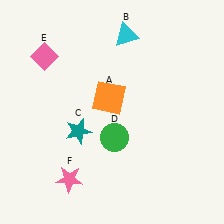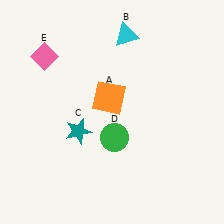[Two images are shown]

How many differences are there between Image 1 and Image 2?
There is 1 difference between the two images.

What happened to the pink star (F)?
The pink star (F) was removed in Image 2. It was in the bottom-left area of Image 1.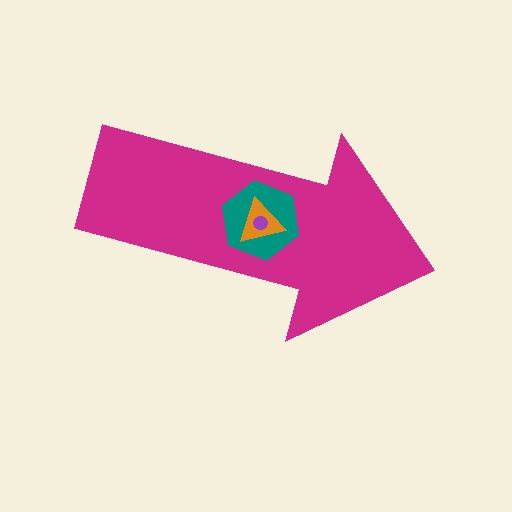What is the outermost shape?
The magenta arrow.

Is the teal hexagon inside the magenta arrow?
Yes.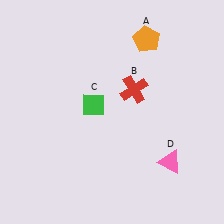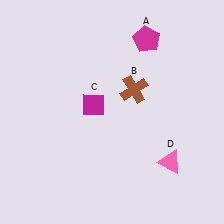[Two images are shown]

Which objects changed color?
A changed from orange to magenta. B changed from red to brown. C changed from green to magenta.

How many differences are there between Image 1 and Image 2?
There are 3 differences between the two images.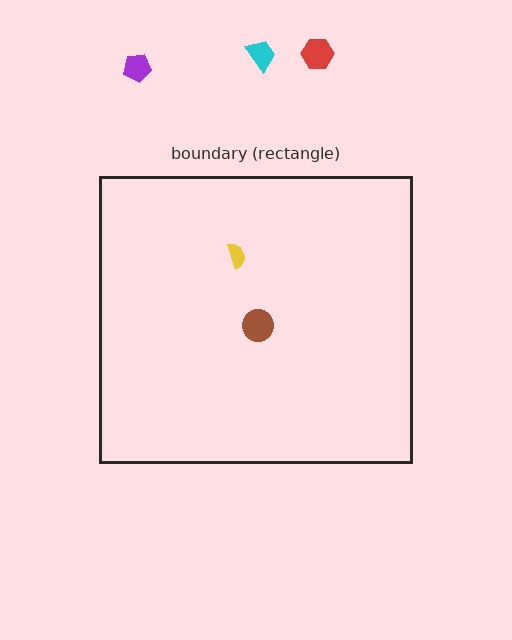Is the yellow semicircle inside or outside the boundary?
Inside.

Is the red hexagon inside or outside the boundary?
Outside.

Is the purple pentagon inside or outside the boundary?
Outside.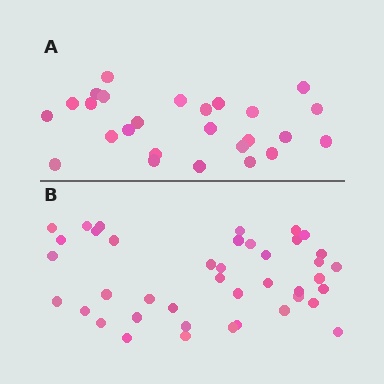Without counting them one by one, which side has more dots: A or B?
Region B (the bottom region) has more dots.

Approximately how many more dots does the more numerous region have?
Region B has approximately 15 more dots than region A.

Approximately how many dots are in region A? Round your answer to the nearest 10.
About 30 dots. (The exact count is 26, which rounds to 30.)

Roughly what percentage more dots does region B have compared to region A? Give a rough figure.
About 60% more.